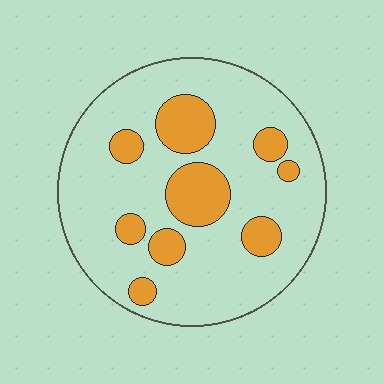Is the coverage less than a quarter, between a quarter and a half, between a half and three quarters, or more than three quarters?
Less than a quarter.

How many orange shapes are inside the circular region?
9.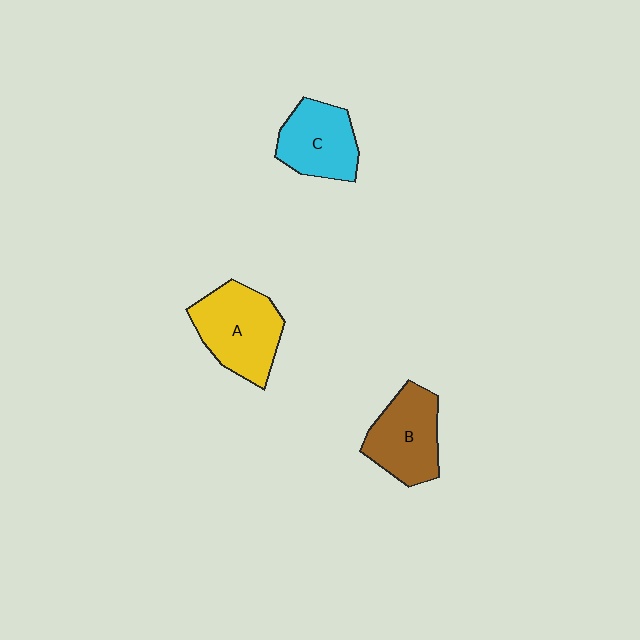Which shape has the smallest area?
Shape C (cyan).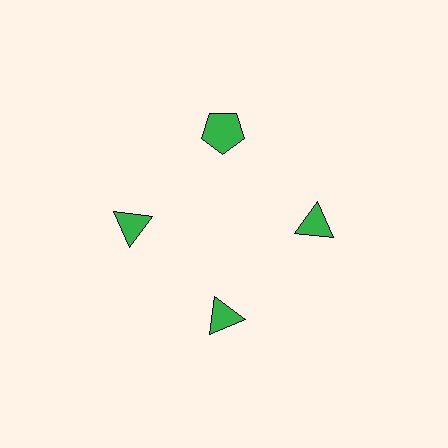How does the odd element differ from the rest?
It has a different shape: pentagon instead of triangle.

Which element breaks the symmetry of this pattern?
The green pentagon at roughly the 12 o'clock position breaks the symmetry. All other shapes are green triangles.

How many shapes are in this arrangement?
There are 4 shapes arranged in a ring pattern.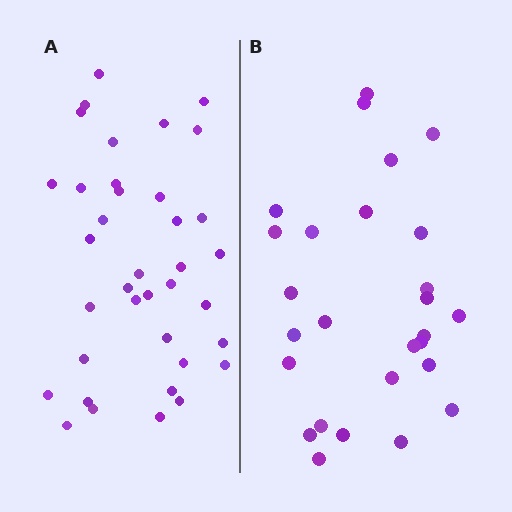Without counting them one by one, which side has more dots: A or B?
Region A (the left region) has more dots.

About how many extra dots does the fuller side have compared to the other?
Region A has roughly 10 or so more dots than region B.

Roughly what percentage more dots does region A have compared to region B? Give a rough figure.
About 35% more.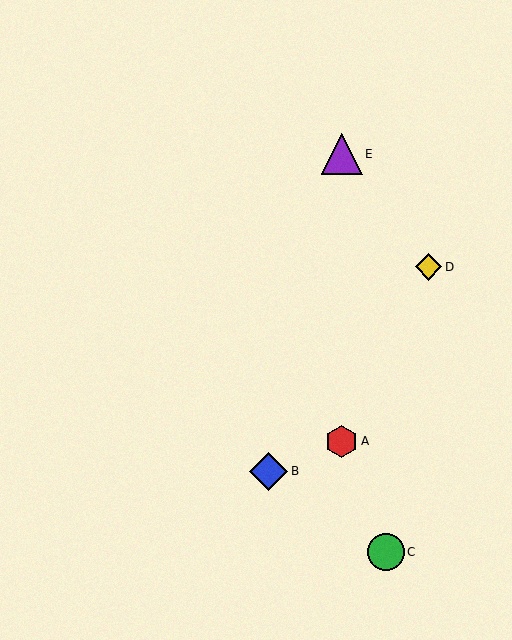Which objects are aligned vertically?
Objects A, E are aligned vertically.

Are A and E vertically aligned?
Yes, both are at x≈342.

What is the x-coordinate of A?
Object A is at x≈342.